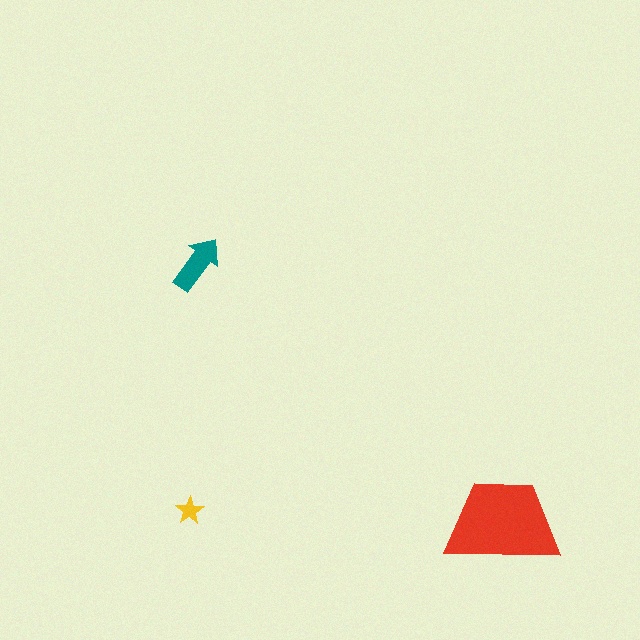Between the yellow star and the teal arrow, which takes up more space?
The teal arrow.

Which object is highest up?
The teal arrow is topmost.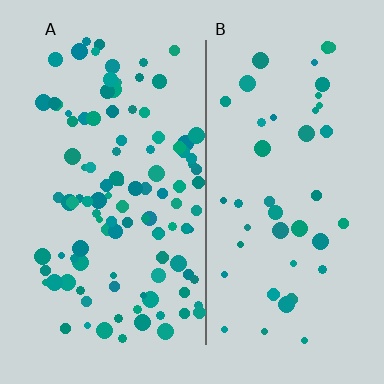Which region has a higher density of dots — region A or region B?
A (the left).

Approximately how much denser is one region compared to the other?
Approximately 2.5× — region A over region B.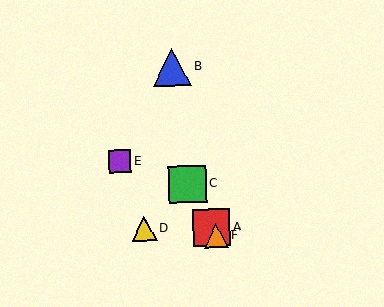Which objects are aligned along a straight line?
Objects A, C, F are aligned along a straight line.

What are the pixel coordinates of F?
Object F is at (216, 235).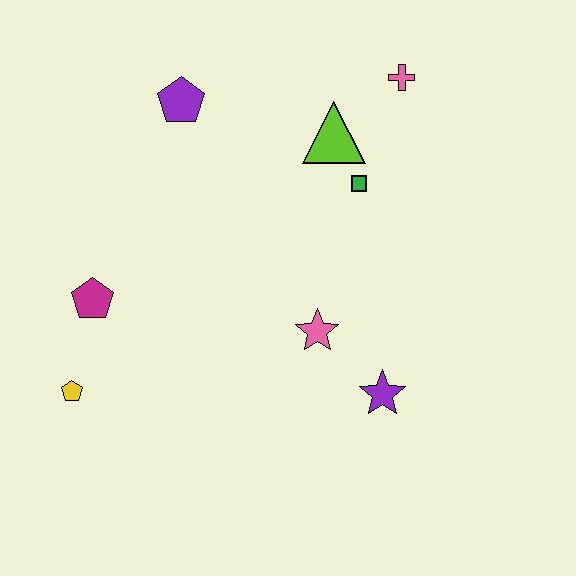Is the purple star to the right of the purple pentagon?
Yes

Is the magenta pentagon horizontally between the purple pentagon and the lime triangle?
No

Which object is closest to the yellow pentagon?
The magenta pentagon is closest to the yellow pentagon.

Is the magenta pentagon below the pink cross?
Yes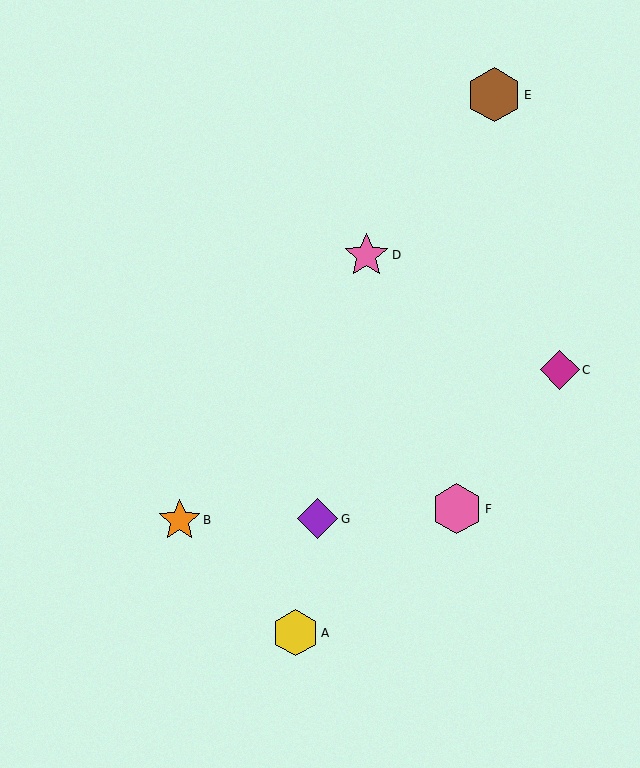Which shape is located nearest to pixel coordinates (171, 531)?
The orange star (labeled B) at (180, 520) is nearest to that location.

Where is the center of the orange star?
The center of the orange star is at (180, 520).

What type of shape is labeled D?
Shape D is a pink star.